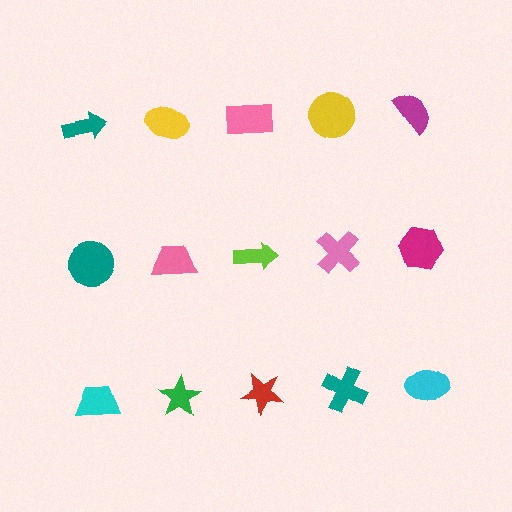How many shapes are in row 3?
5 shapes.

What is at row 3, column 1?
A cyan trapezoid.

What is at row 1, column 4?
A yellow circle.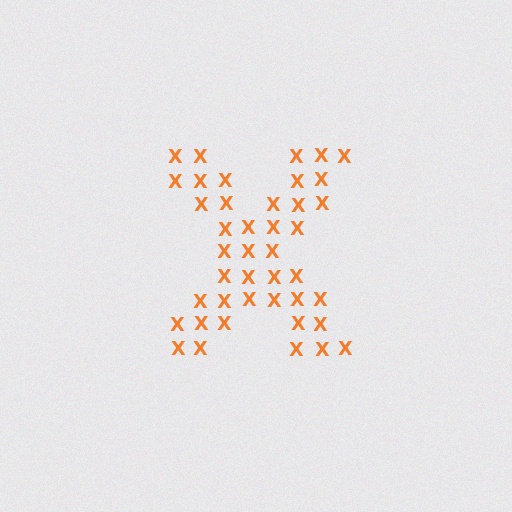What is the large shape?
The large shape is the letter X.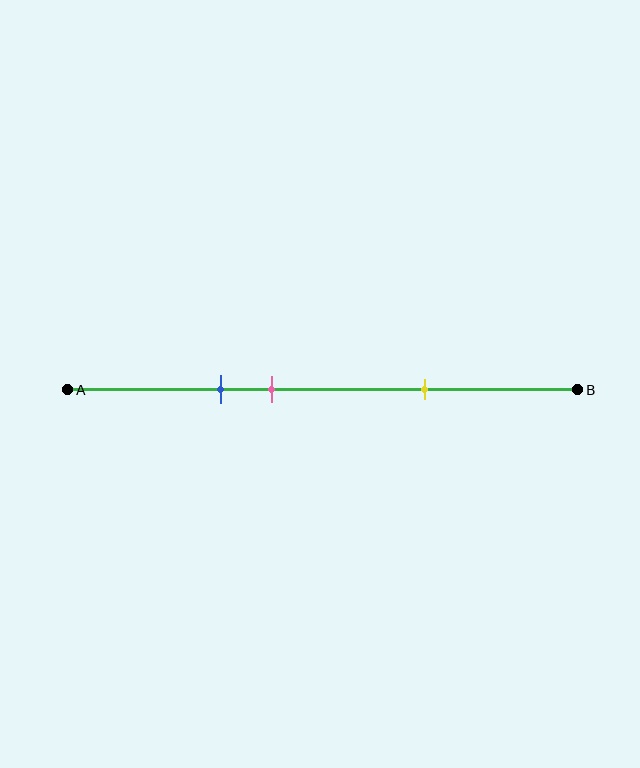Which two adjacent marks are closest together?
The blue and pink marks are the closest adjacent pair.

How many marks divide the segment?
There are 3 marks dividing the segment.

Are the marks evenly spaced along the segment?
No, the marks are not evenly spaced.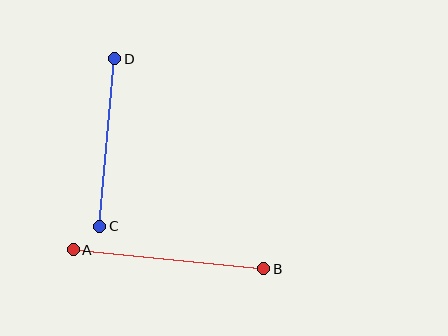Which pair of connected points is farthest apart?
Points A and B are farthest apart.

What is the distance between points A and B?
The distance is approximately 192 pixels.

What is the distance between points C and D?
The distance is approximately 168 pixels.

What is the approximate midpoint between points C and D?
The midpoint is at approximately (107, 143) pixels.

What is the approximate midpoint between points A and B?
The midpoint is at approximately (168, 259) pixels.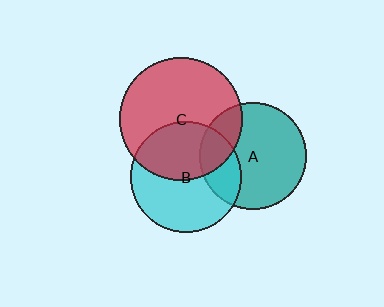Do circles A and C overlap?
Yes.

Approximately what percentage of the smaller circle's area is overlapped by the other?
Approximately 20%.